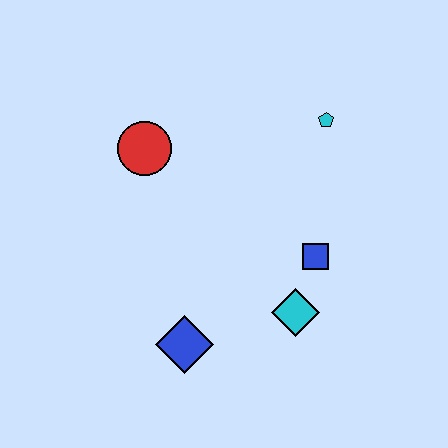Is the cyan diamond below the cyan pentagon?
Yes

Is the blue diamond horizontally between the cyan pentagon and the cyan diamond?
No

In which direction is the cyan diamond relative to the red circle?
The cyan diamond is below the red circle.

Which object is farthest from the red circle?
The cyan diamond is farthest from the red circle.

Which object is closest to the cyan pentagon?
The blue square is closest to the cyan pentagon.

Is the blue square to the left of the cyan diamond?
No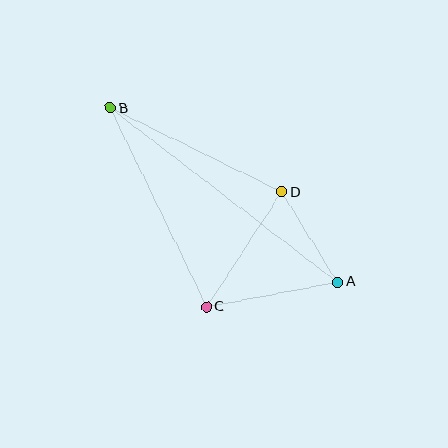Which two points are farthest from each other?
Points A and B are farthest from each other.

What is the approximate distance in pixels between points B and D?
The distance between B and D is approximately 191 pixels.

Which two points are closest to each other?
Points A and D are closest to each other.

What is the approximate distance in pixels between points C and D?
The distance between C and D is approximately 137 pixels.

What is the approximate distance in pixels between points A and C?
The distance between A and C is approximately 133 pixels.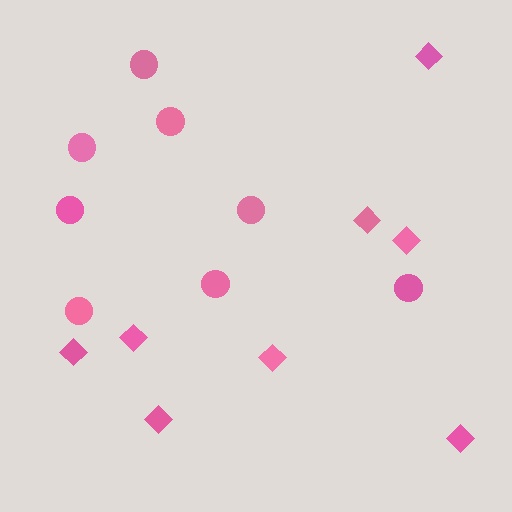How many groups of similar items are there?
There are 2 groups: one group of diamonds (8) and one group of circles (8).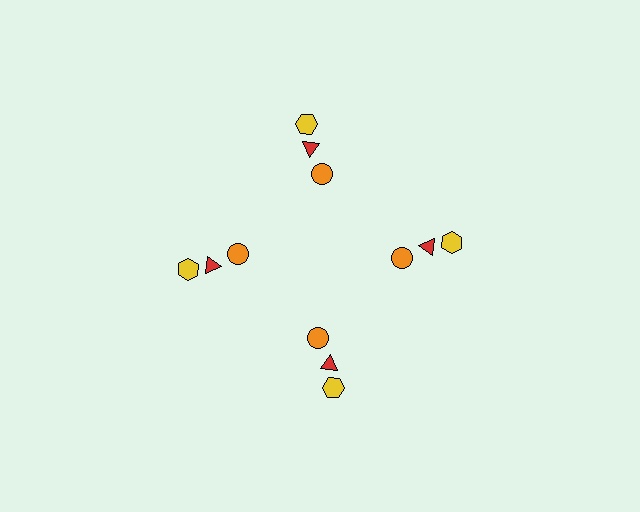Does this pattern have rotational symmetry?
Yes, this pattern has 4-fold rotational symmetry. It looks the same after rotating 90 degrees around the center.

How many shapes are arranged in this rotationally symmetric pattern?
There are 12 shapes, arranged in 4 groups of 3.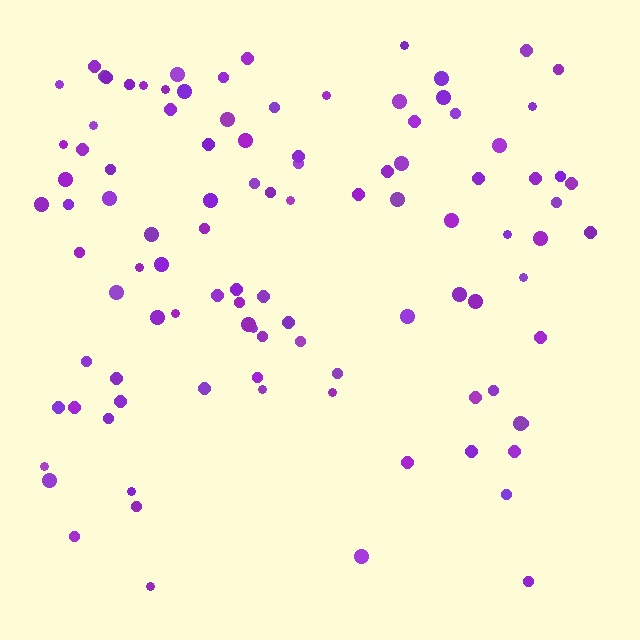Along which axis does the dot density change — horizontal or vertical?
Vertical.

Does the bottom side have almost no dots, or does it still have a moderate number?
Still a moderate number, just noticeably fewer than the top.